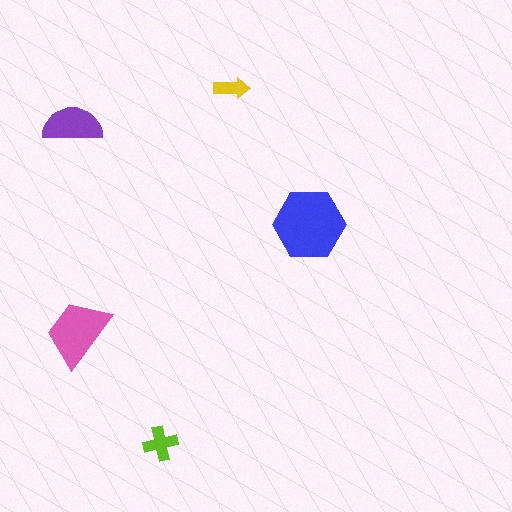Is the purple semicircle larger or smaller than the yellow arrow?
Larger.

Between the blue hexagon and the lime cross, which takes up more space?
The blue hexagon.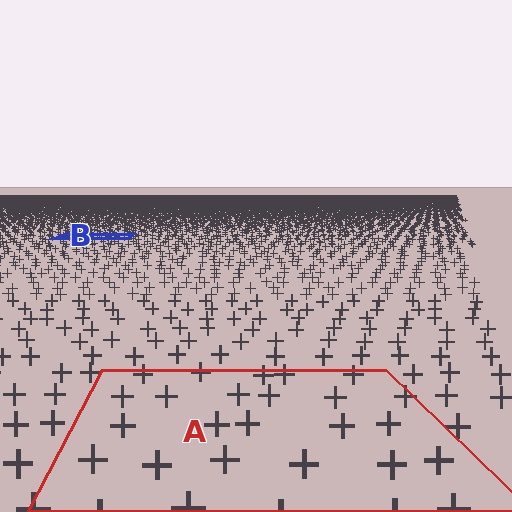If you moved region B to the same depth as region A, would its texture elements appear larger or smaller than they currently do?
They would appear larger. At a closer depth, the same texture elements are projected at a bigger on-screen size.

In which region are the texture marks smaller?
The texture marks are smaller in region B, because it is farther away.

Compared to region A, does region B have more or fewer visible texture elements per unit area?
Region B has more texture elements per unit area — they are packed more densely because it is farther away.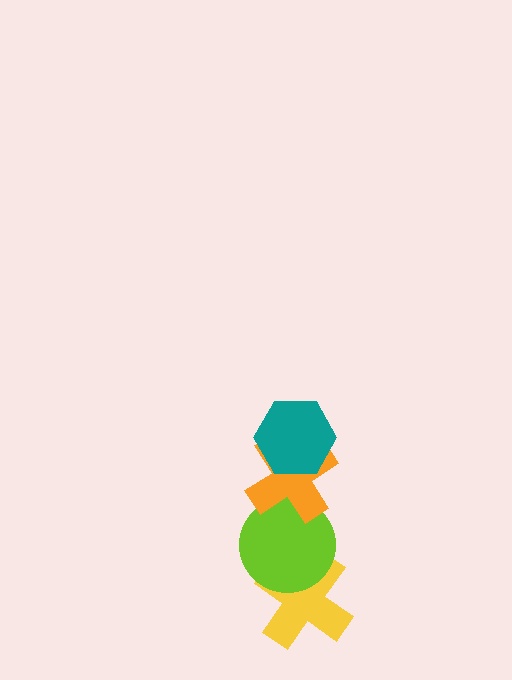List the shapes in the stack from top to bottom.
From top to bottom: the teal hexagon, the orange cross, the lime circle, the yellow cross.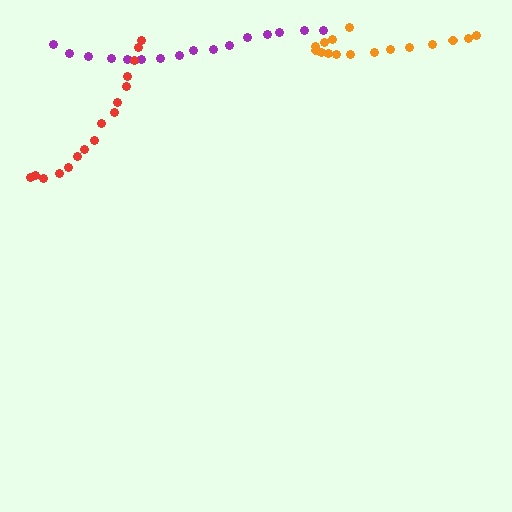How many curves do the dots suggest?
There are 3 distinct paths.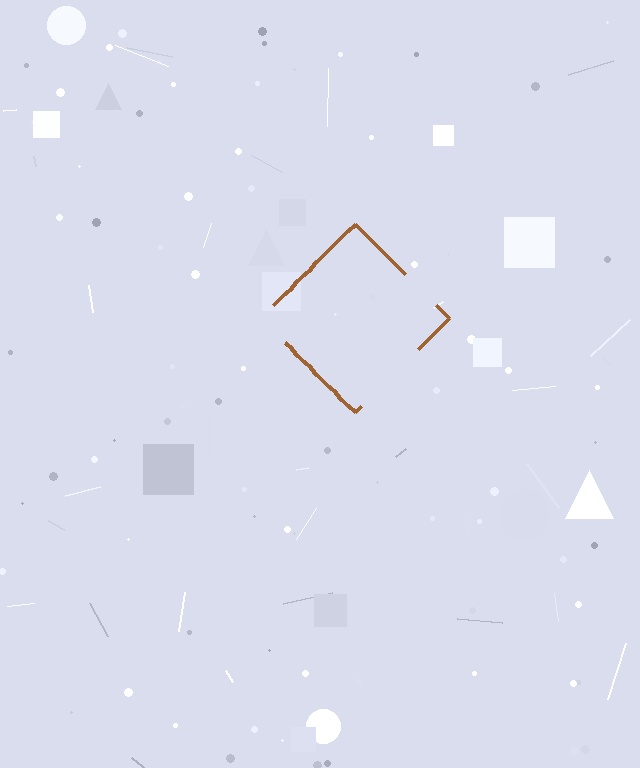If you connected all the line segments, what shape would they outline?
They would outline a diamond.